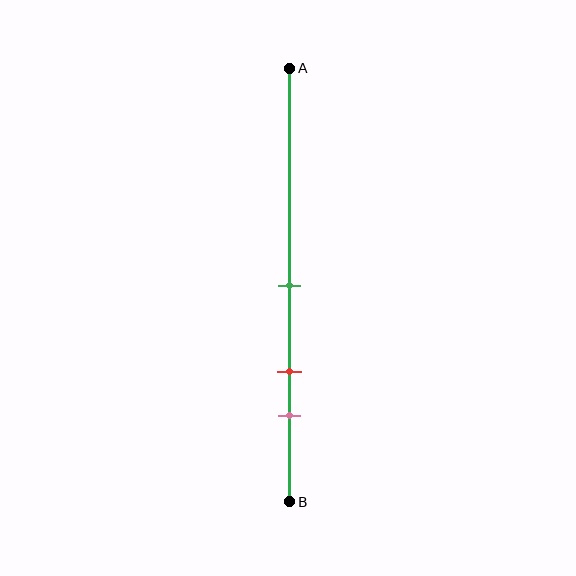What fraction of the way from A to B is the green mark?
The green mark is approximately 50% (0.5) of the way from A to B.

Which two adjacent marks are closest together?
The red and pink marks are the closest adjacent pair.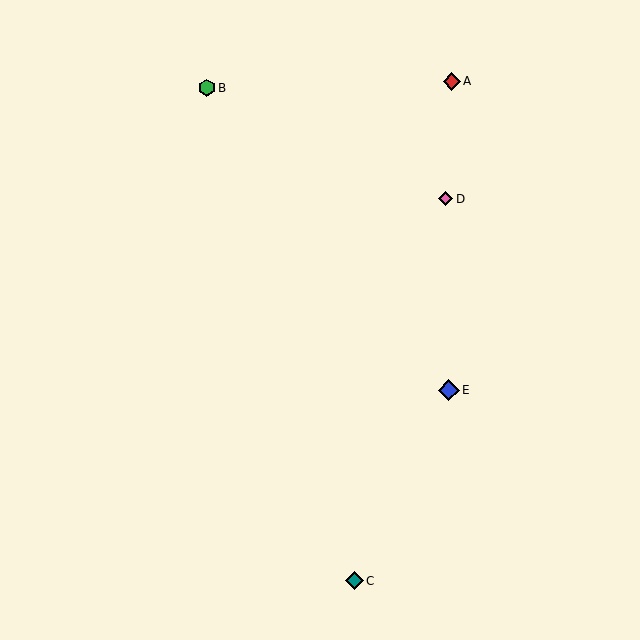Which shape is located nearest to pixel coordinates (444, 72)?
The red diamond (labeled A) at (452, 81) is nearest to that location.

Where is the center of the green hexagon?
The center of the green hexagon is at (207, 88).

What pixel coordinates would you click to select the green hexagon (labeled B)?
Click at (207, 88) to select the green hexagon B.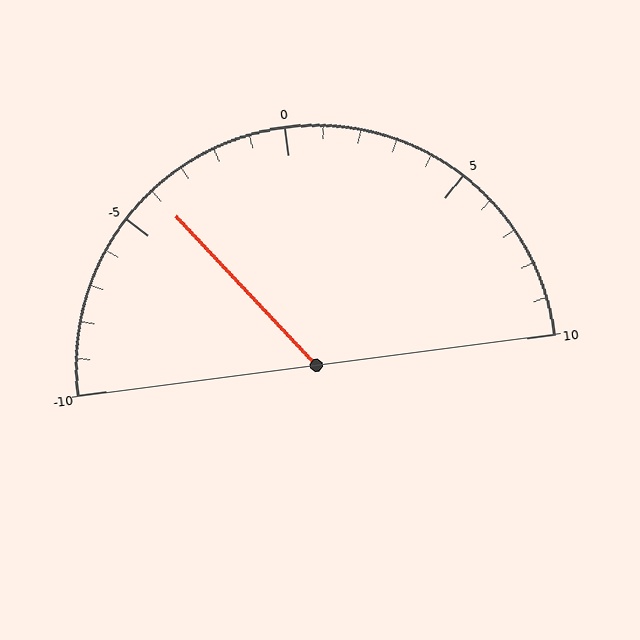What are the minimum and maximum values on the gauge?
The gauge ranges from -10 to 10.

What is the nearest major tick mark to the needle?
The nearest major tick mark is -5.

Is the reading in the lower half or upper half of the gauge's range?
The reading is in the lower half of the range (-10 to 10).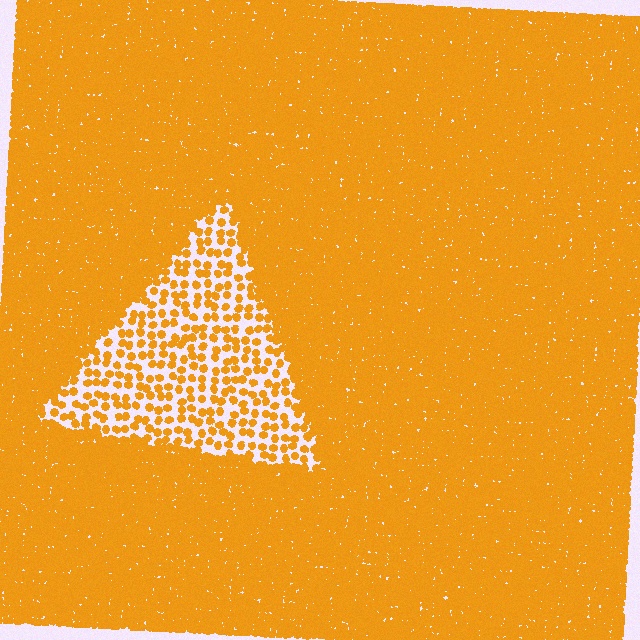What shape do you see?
I see a triangle.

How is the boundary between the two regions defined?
The boundary is defined by a change in element density (approximately 3.1x ratio). All elements are the same color, size, and shape.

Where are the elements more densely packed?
The elements are more densely packed outside the triangle boundary.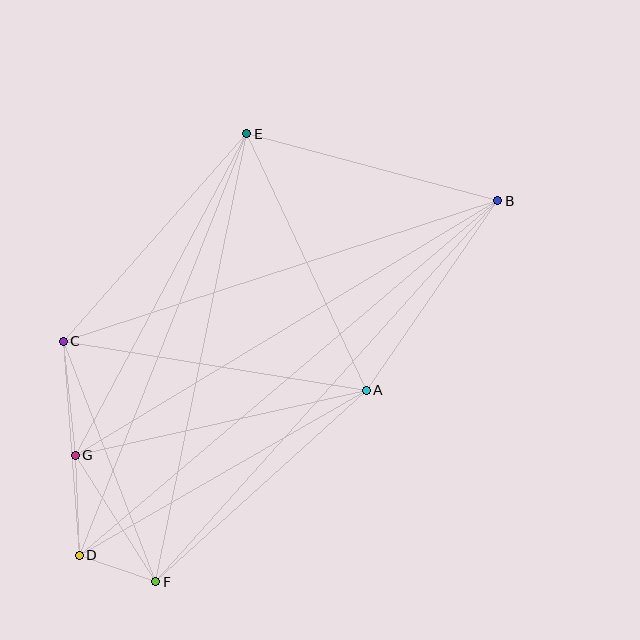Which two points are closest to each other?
Points D and F are closest to each other.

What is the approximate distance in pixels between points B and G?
The distance between B and G is approximately 493 pixels.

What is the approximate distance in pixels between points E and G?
The distance between E and G is approximately 365 pixels.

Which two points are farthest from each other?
Points B and D are farthest from each other.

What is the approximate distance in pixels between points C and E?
The distance between C and E is approximately 277 pixels.